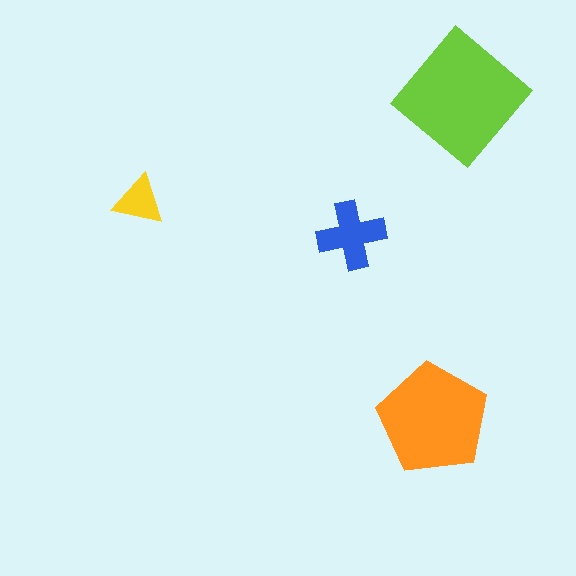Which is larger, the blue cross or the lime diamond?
The lime diamond.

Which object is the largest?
The lime diamond.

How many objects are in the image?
There are 4 objects in the image.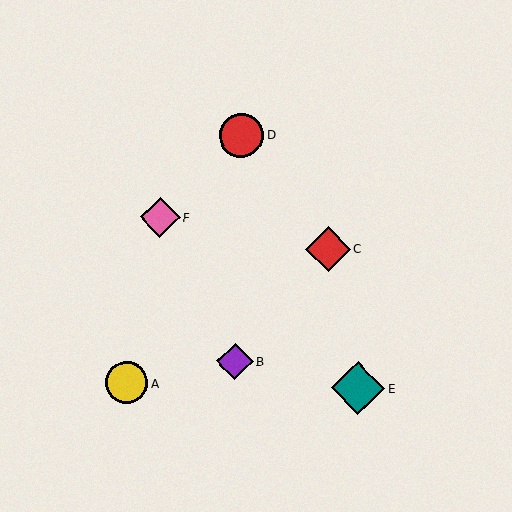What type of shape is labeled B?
Shape B is a purple diamond.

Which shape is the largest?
The teal diamond (labeled E) is the largest.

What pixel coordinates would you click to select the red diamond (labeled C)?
Click at (328, 249) to select the red diamond C.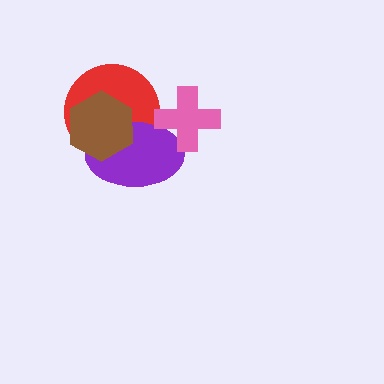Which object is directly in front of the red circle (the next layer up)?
The purple ellipse is directly in front of the red circle.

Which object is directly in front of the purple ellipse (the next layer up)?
The pink cross is directly in front of the purple ellipse.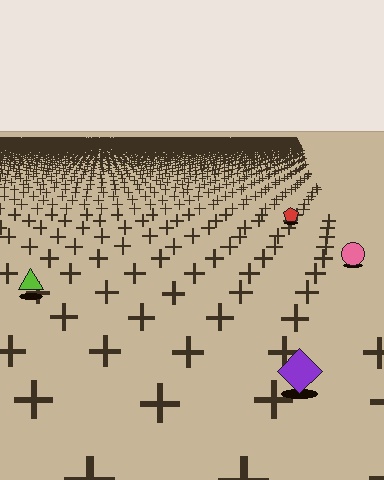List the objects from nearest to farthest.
From nearest to farthest: the purple diamond, the lime triangle, the pink circle, the red pentagon.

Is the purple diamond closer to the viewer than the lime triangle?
Yes. The purple diamond is closer — you can tell from the texture gradient: the ground texture is coarser near it.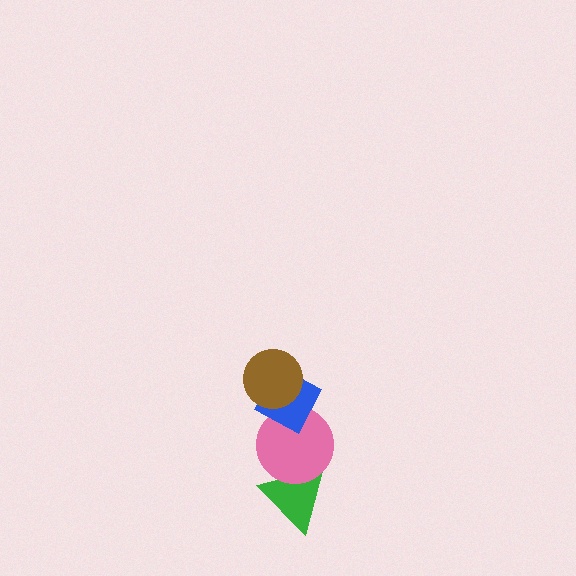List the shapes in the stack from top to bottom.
From top to bottom: the brown circle, the blue diamond, the pink circle, the green triangle.